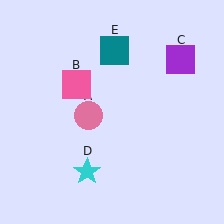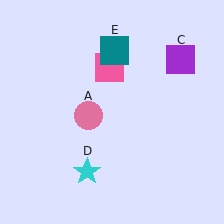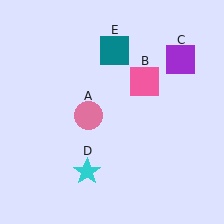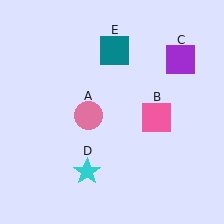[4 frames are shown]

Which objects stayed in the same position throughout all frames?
Pink circle (object A) and purple square (object C) and cyan star (object D) and teal square (object E) remained stationary.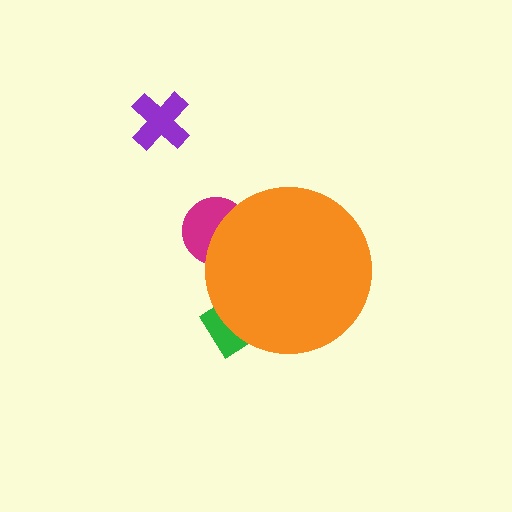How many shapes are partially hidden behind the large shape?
2 shapes are partially hidden.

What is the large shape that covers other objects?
An orange circle.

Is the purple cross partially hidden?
No, the purple cross is fully visible.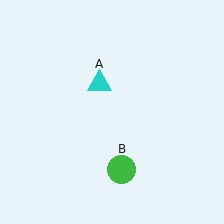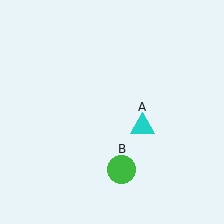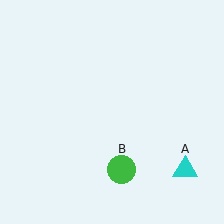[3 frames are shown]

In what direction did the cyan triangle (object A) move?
The cyan triangle (object A) moved down and to the right.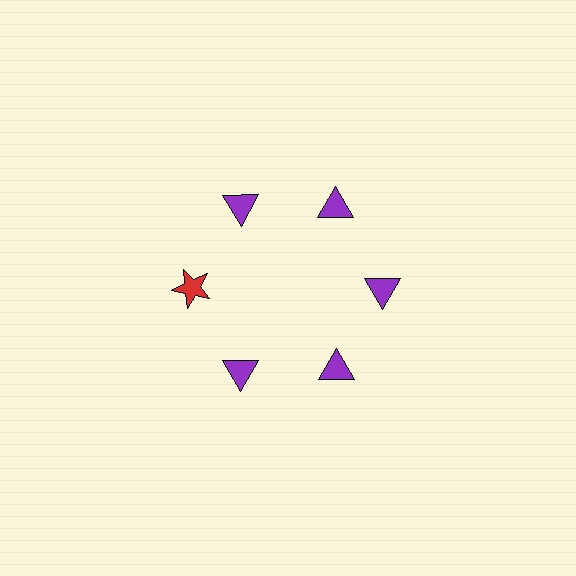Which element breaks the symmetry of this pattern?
The red star at roughly the 9 o'clock position breaks the symmetry. All other shapes are purple triangles.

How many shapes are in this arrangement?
There are 6 shapes arranged in a ring pattern.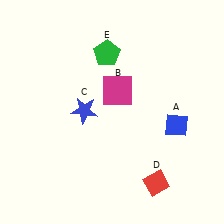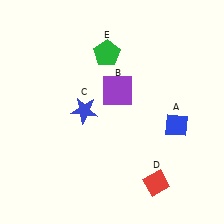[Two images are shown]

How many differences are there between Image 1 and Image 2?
There is 1 difference between the two images.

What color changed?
The square (B) changed from magenta in Image 1 to purple in Image 2.